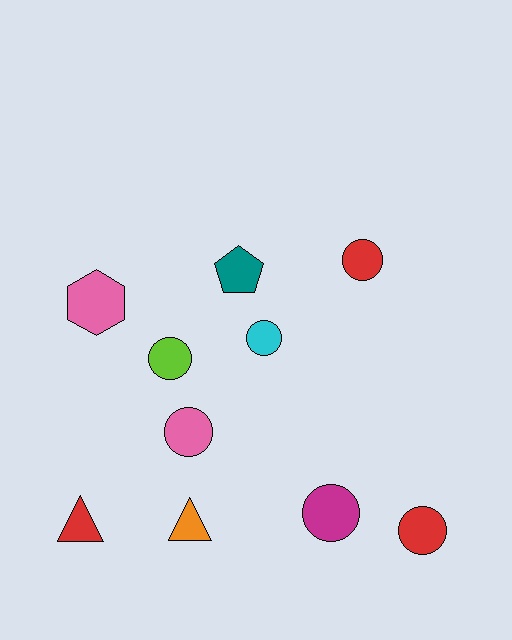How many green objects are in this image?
There are no green objects.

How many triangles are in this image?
There are 2 triangles.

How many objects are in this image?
There are 10 objects.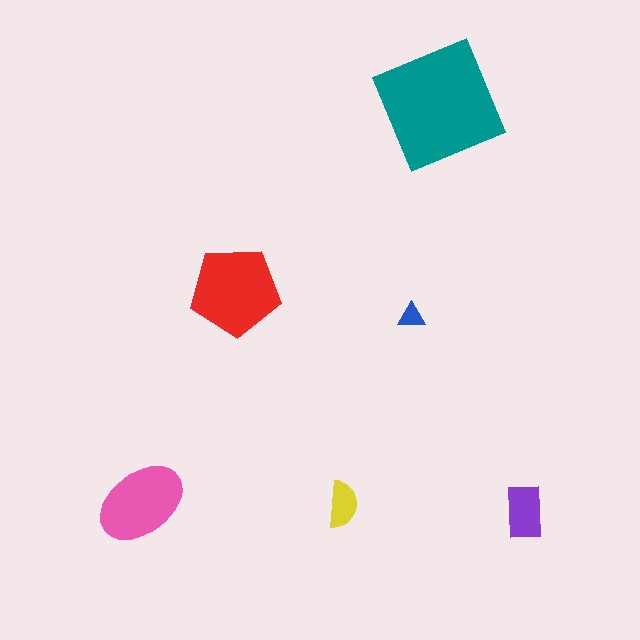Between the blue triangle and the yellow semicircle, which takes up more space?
The yellow semicircle.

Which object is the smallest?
The blue triangle.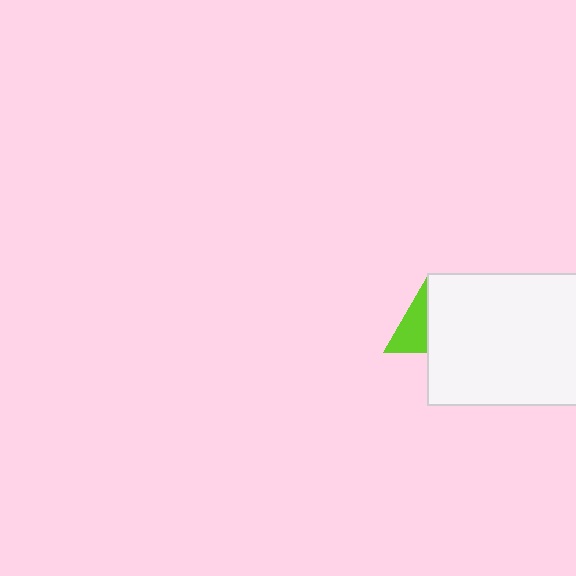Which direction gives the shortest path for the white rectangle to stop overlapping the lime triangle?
Moving right gives the shortest separation.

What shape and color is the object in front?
The object in front is a white rectangle.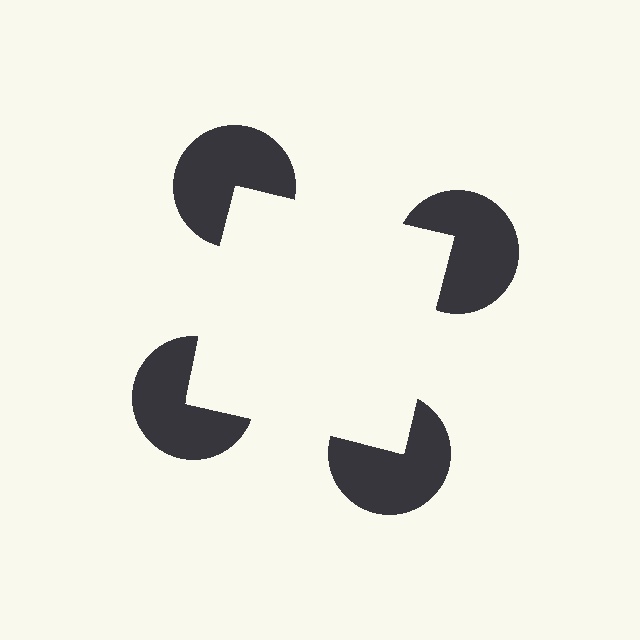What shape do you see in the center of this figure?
An illusory square — its edges are inferred from the aligned wedge cuts in the pac-man discs, not physically drawn.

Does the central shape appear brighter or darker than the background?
It typically appears slightly brighter than the background, even though no actual brightness change is drawn.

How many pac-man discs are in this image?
There are 4 — one at each vertex of the illusory square.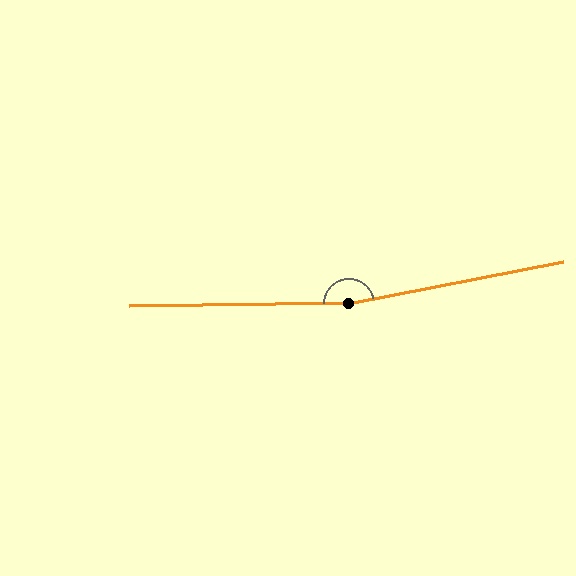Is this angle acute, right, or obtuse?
It is obtuse.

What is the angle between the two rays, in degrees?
Approximately 170 degrees.